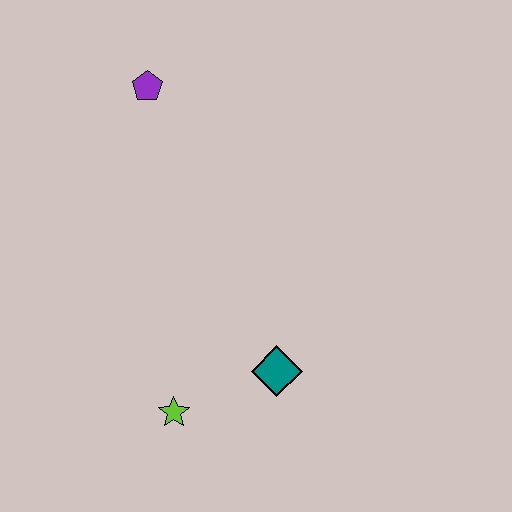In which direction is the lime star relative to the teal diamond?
The lime star is to the left of the teal diamond.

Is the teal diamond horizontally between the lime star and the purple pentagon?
No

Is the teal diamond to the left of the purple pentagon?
No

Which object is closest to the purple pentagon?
The teal diamond is closest to the purple pentagon.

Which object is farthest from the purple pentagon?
The lime star is farthest from the purple pentagon.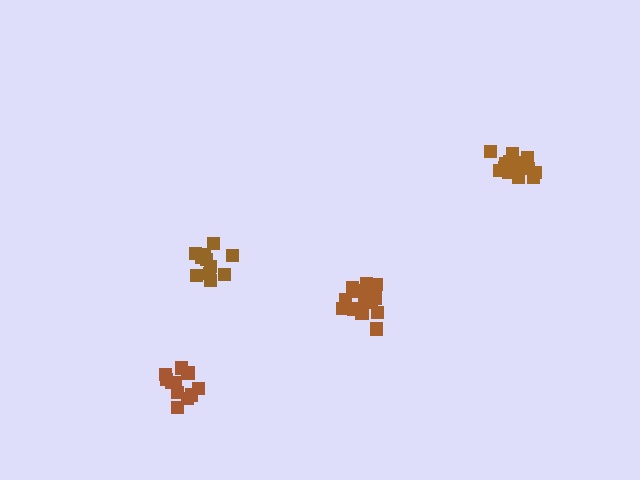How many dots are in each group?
Group 1: 16 dots, Group 2: 12 dots, Group 3: 18 dots, Group 4: 12 dots (58 total).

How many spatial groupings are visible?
There are 4 spatial groupings.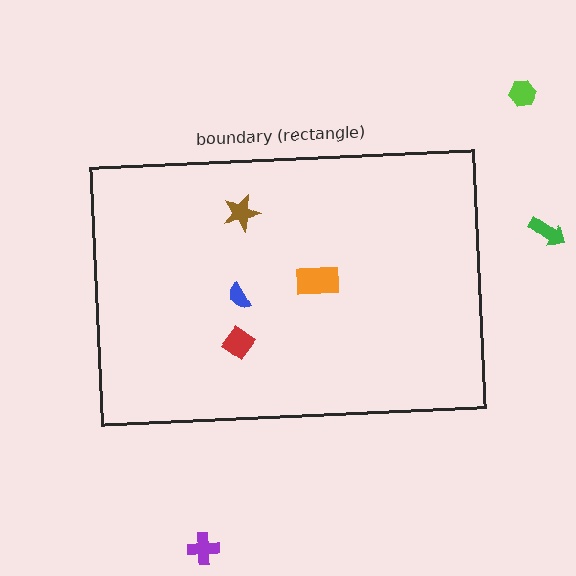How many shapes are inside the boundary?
4 inside, 3 outside.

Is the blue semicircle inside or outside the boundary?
Inside.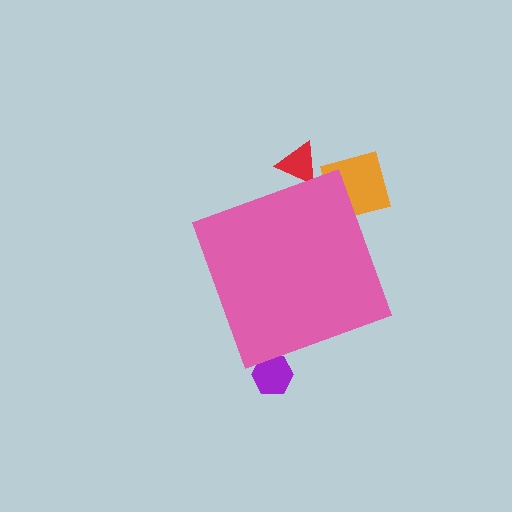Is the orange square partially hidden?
Yes, the orange square is partially hidden behind the pink diamond.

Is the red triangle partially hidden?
Yes, the red triangle is partially hidden behind the pink diamond.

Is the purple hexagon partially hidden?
Yes, the purple hexagon is partially hidden behind the pink diamond.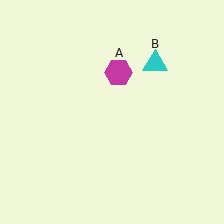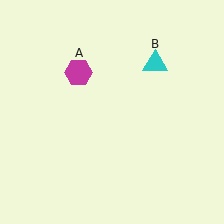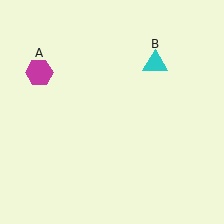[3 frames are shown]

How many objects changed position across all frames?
1 object changed position: magenta hexagon (object A).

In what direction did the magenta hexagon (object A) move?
The magenta hexagon (object A) moved left.